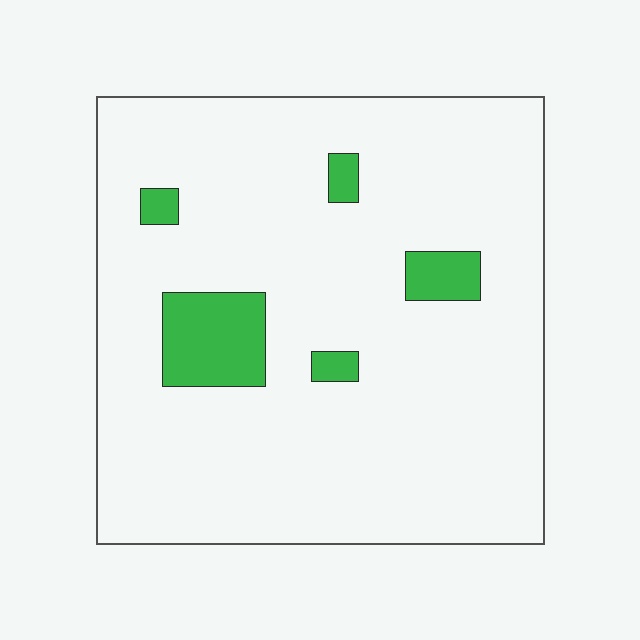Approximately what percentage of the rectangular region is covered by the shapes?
Approximately 10%.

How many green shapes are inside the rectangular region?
5.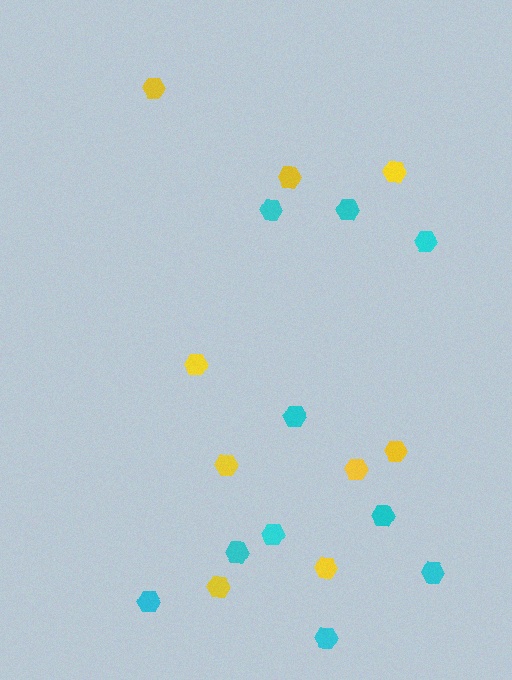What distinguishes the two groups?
There are 2 groups: one group of yellow hexagons (9) and one group of cyan hexagons (10).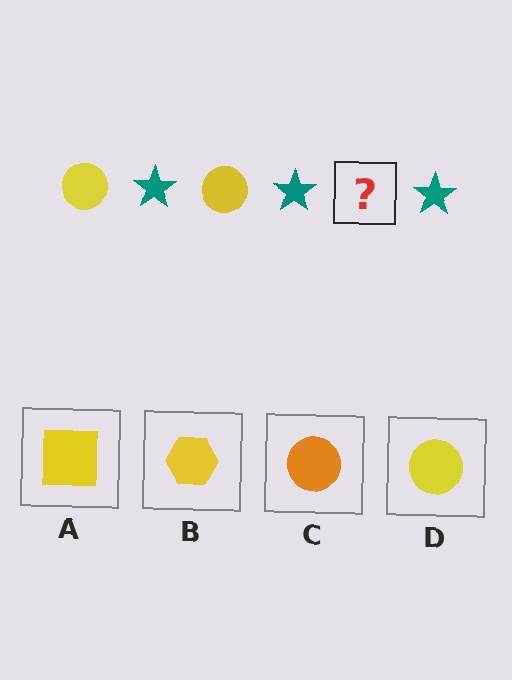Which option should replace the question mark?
Option D.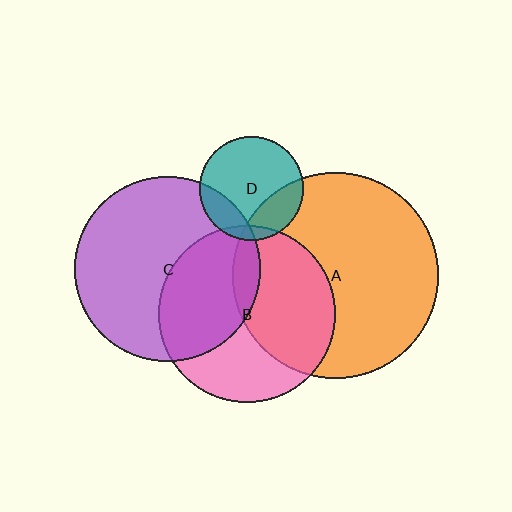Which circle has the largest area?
Circle A (orange).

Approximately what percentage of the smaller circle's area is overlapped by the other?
Approximately 25%.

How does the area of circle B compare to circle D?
Approximately 2.9 times.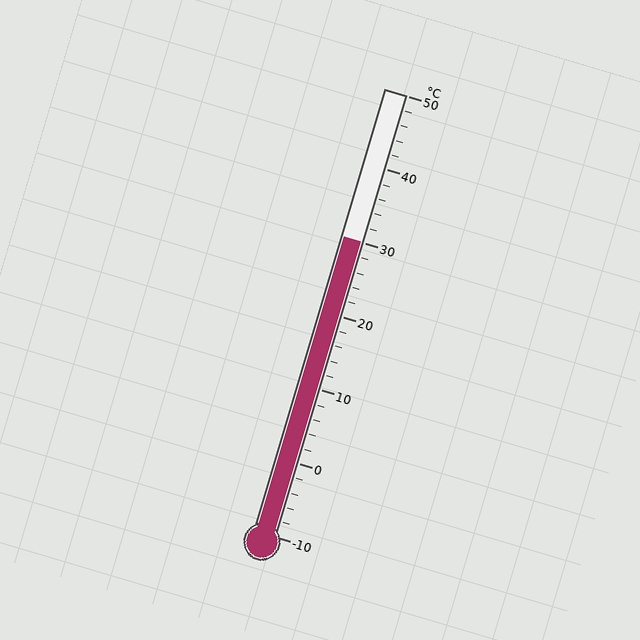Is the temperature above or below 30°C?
The temperature is at 30°C.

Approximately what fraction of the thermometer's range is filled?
The thermometer is filled to approximately 65% of its range.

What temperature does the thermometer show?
The thermometer shows approximately 30°C.